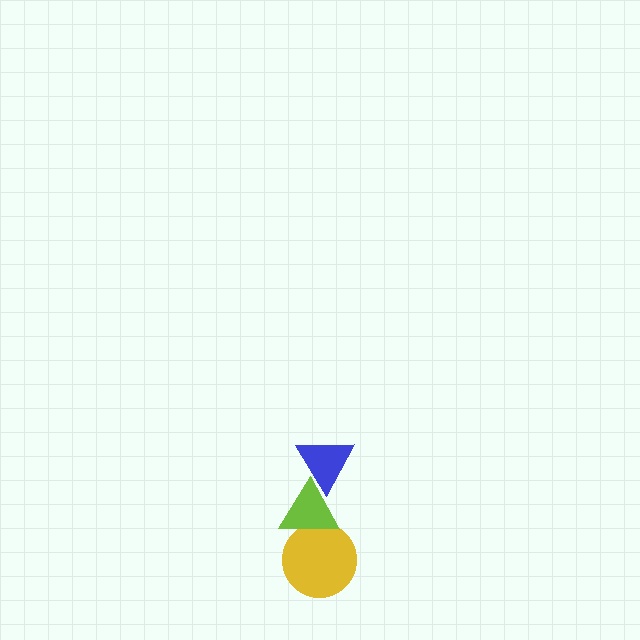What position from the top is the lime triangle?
The lime triangle is 2nd from the top.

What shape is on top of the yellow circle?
The lime triangle is on top of the yellow circle.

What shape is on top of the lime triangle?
The blue triangle is on top of the lime triangle.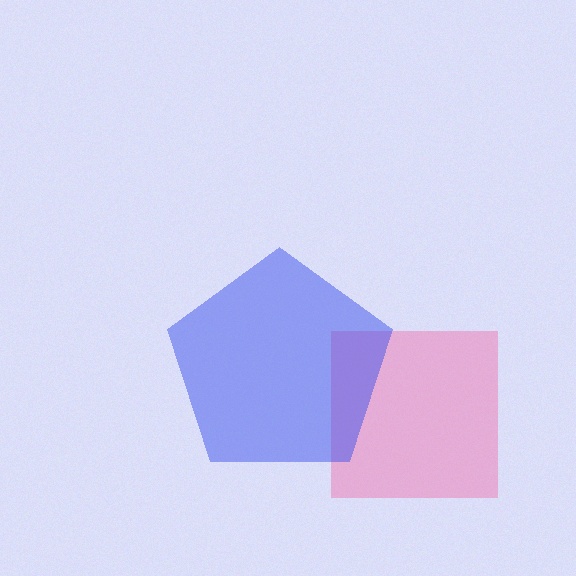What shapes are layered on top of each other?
The layered shapes are: a pink square, a blue pentagon.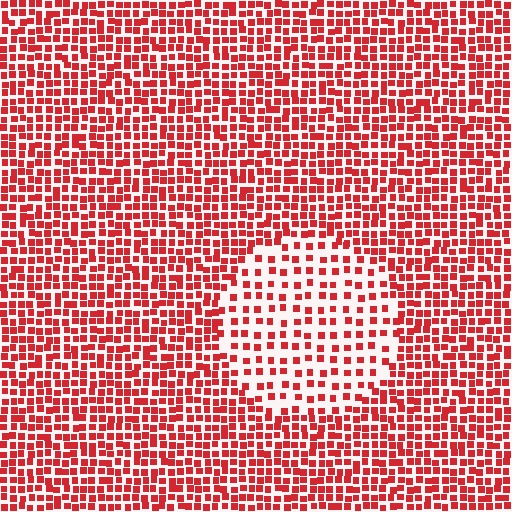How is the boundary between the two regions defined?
The boundary is defined by a change in element density (approximately 2.1x ratio). All elements are the same color, size, and shape.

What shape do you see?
I see a circle.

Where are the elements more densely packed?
The elements are more densely packed outside the circle boundary.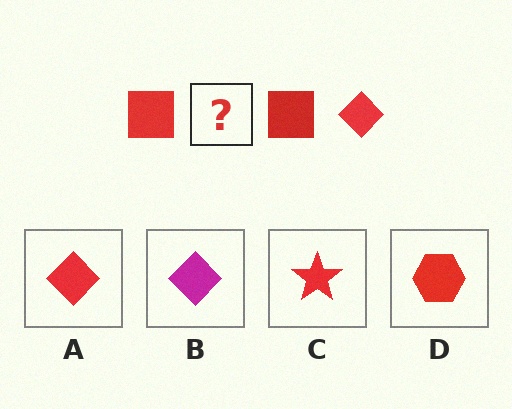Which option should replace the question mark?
Option A.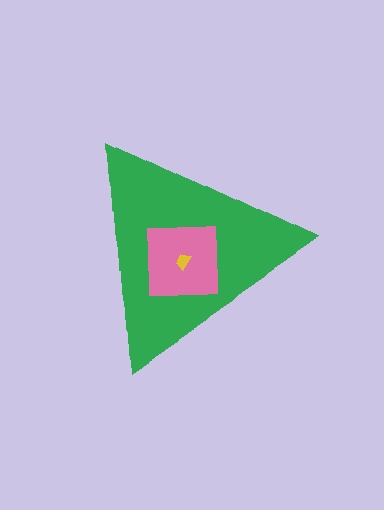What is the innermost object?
The yellow trapezoid.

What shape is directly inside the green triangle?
The pink square.